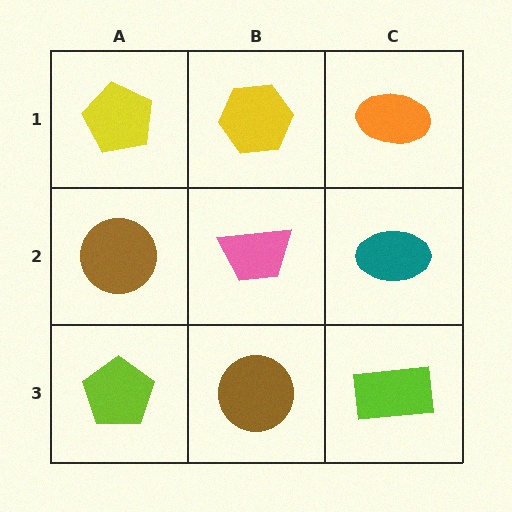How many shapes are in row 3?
3 shapes.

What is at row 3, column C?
A lime rectangle.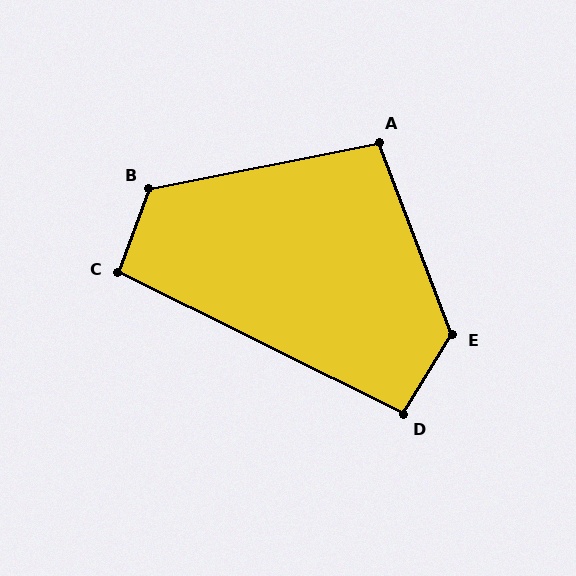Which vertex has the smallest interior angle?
D, at approximately 95 degrees.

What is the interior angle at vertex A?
Approximately 100 degrees (obtuse).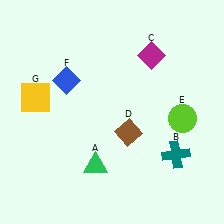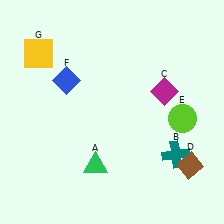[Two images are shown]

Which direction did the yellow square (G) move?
The yellow square (G) moved up.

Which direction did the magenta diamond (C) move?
The magenta diamond (C) moved down.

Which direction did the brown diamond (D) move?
The brown diamond (D) moved right.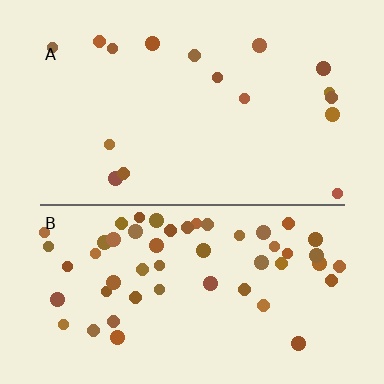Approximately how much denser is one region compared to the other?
Approximately 3.2× — region B over region A.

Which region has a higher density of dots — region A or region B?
B (the bottom).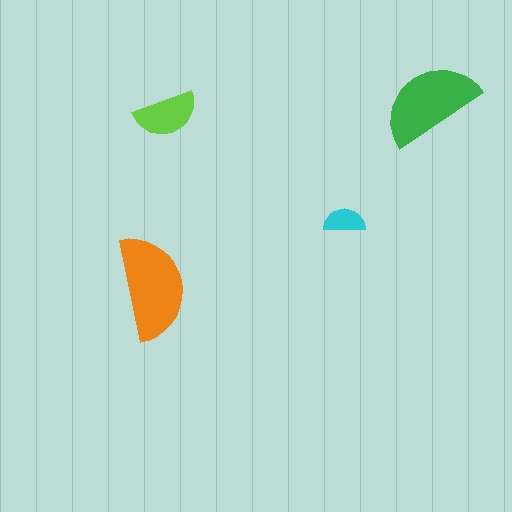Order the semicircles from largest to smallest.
the orange one, the green one, the lime one, the cyan one.